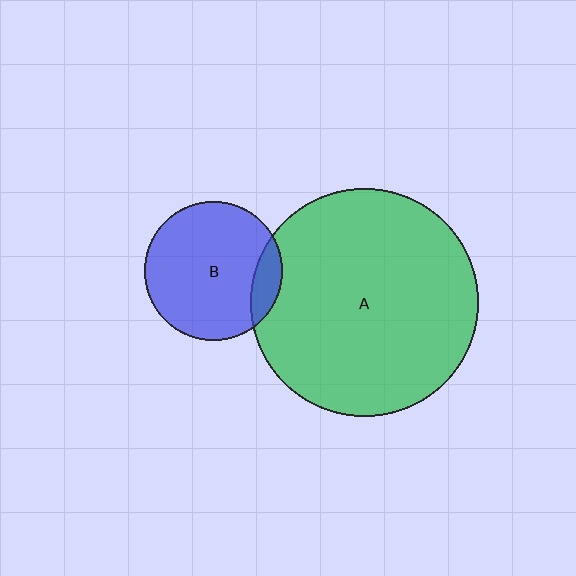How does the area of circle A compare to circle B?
Approximately 2.7 times.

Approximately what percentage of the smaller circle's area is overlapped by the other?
Approximately 15%.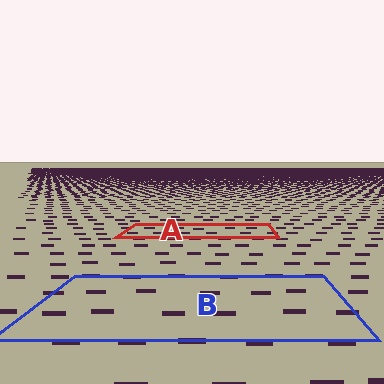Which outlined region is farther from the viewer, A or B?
Region A is farther from the viewer — the texture elements inside it appear smaller and more densely packed.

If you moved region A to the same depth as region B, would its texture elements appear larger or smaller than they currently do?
They would appear larger. At a closer depth, the same texture elements are projected at a bigger on-screen size.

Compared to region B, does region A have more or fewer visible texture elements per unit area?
Region A has more texture elements per unit area — they are packed more densely because it is farther away.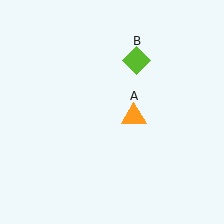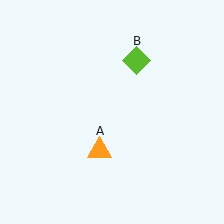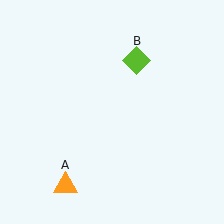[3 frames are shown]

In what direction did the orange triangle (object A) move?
The orange triangle (object A) moved down and to the left.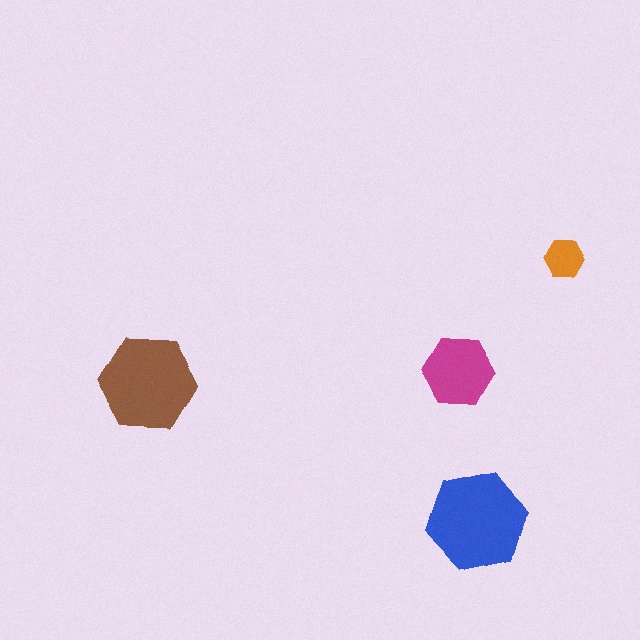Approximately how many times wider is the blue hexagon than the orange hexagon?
About 2.5 times wider.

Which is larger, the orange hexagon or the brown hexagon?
The brown one.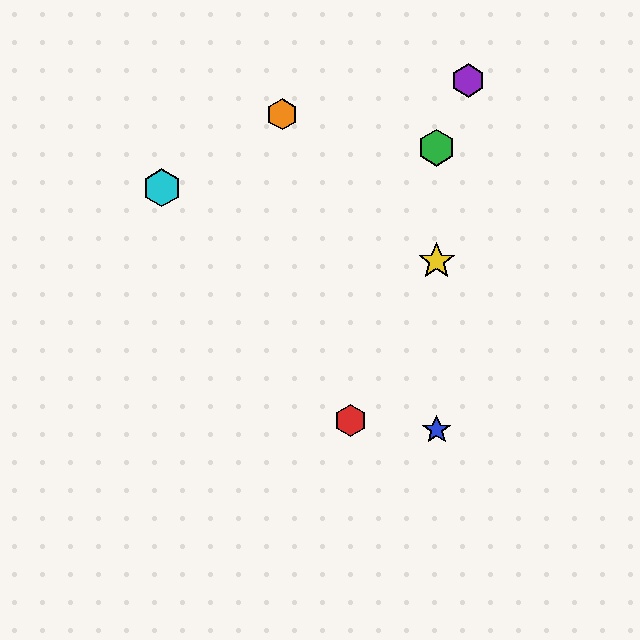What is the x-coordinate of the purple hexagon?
The purple hexagon is at x≈468.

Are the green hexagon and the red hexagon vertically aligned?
No, the green hexagon is at x≈437 and the red hexagon is at x≈351.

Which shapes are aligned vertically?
The blue star, the green hexagon, the yellow star are aligned vertically.